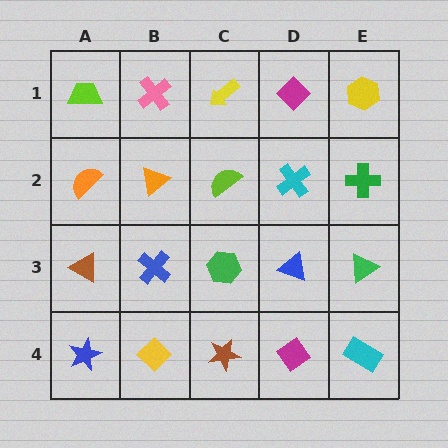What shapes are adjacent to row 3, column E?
A green cross (row 2, column E), a cyan rectangle (row 4, column E), a blue triangle (row 3, column D).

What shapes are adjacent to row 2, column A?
A lime trapezoid (row 1, column A), a brown triangle (row 3, column A), an orange triangle (row 2, column B).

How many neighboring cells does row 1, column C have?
3.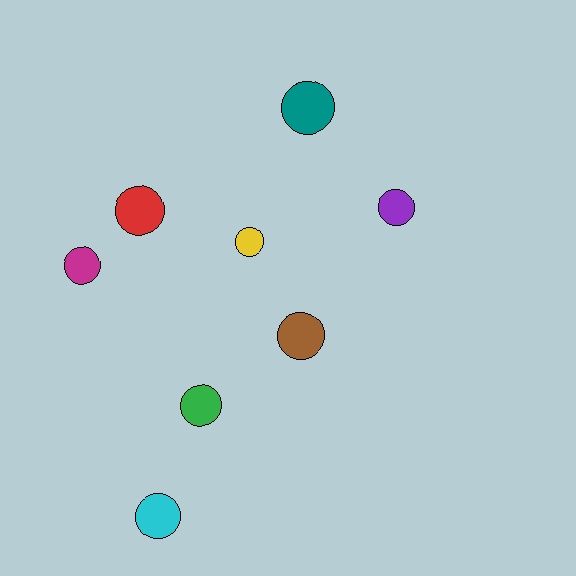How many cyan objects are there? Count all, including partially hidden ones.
There is 1 cyan object.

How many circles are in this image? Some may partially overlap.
There are 8 circles.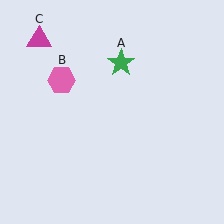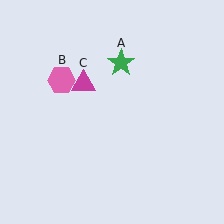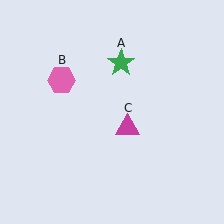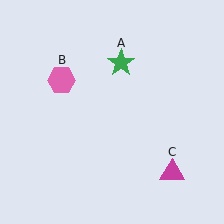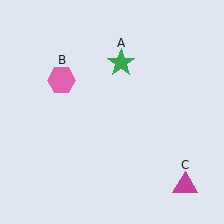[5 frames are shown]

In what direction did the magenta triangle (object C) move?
The magenta triangle (object C) moved down and to the right.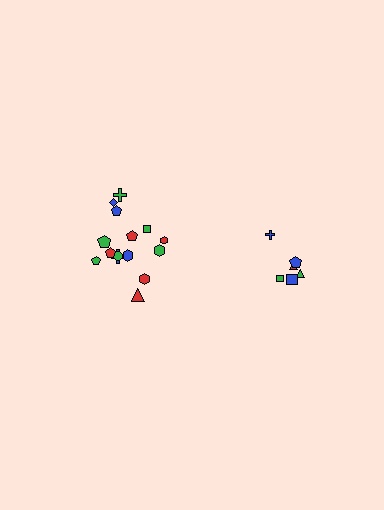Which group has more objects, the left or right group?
The left group.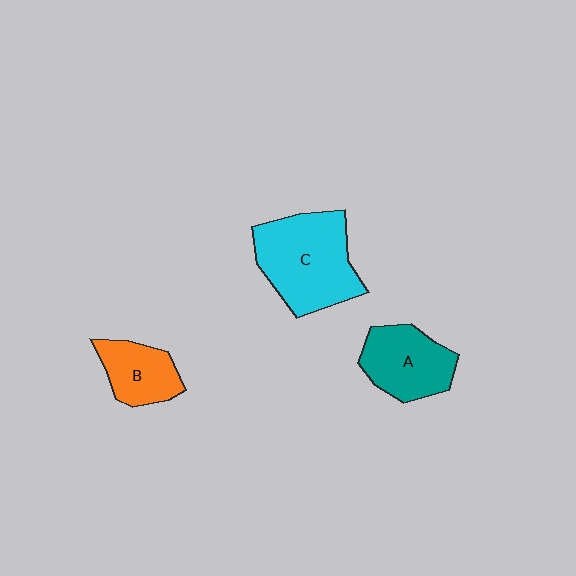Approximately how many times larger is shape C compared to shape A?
Approximately 1.5 times.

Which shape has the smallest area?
Shape B (orange).